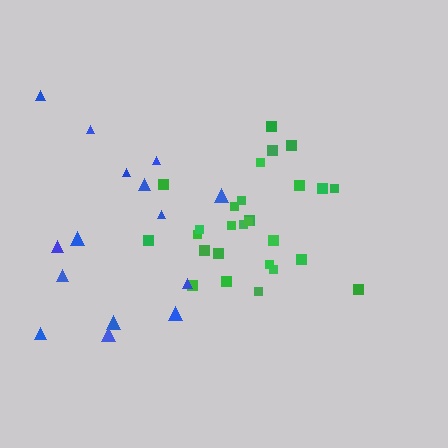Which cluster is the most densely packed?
Green.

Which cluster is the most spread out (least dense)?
Blue.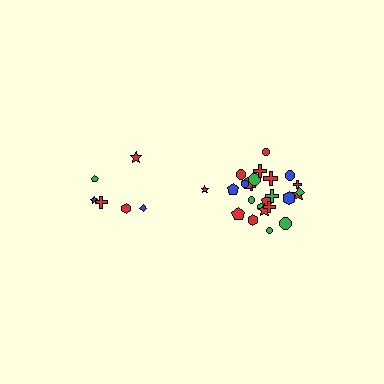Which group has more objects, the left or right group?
The right group.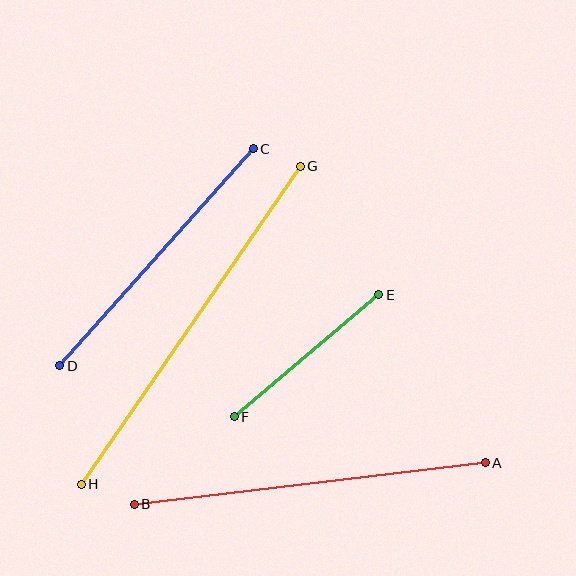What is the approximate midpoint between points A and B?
The midpoint is at approximately (310, 484) pixels.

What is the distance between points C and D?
The distance is approximately 291 pixels.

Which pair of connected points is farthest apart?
Points G and H are farthest apart.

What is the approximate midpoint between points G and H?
The midpoint is at approximately (191, 325) pixels.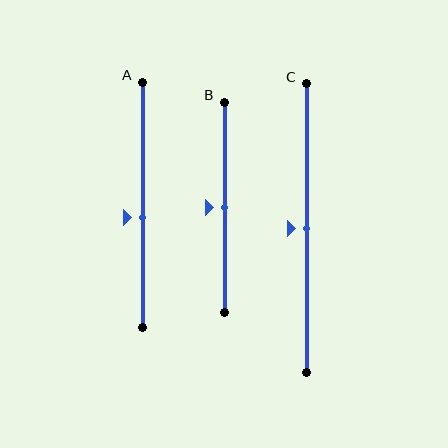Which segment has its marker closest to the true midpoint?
Segment B has its marker closest to the true midpoint.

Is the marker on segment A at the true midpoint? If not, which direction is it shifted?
No, the marker on segment A is shifted downward by about 5% of the segment length.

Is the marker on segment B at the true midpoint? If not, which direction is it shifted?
Yes, the marker on segment B is at the true midpoint.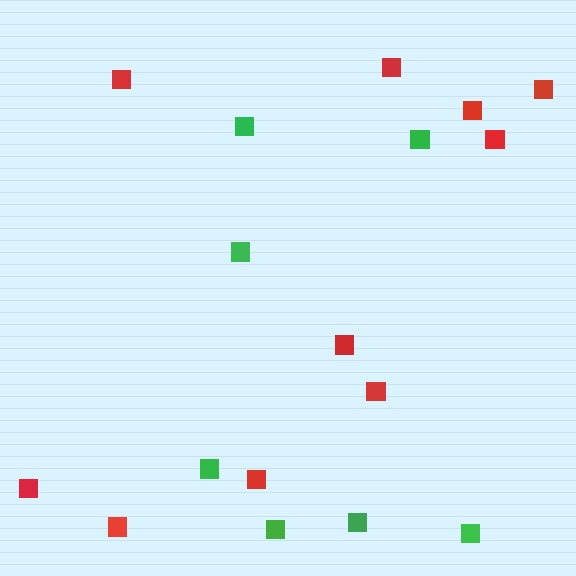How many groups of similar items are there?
There are 2 groups: one group of green squares (7) and one group of red squares (10).